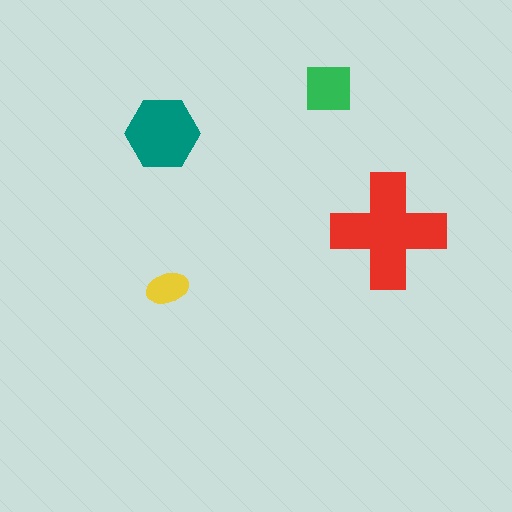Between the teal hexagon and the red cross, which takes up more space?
The red cross.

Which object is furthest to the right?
The red cross is rightmost.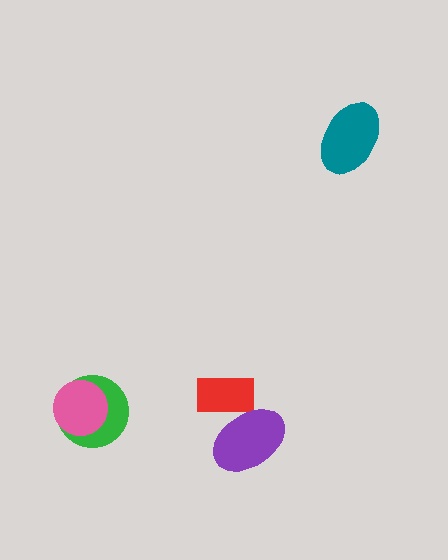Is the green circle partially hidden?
Yes, it is partially covered by another shape.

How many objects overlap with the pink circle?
1 object overlaps with the pink circle.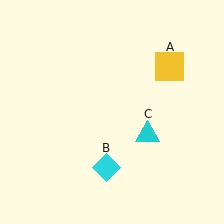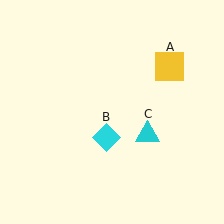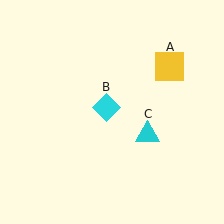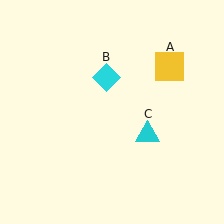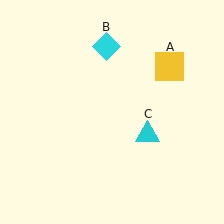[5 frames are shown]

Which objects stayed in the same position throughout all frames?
Yellow square (object A) and cyan triangle (object C) remained stationary.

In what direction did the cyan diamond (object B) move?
The cyan diamond (object B) moved up.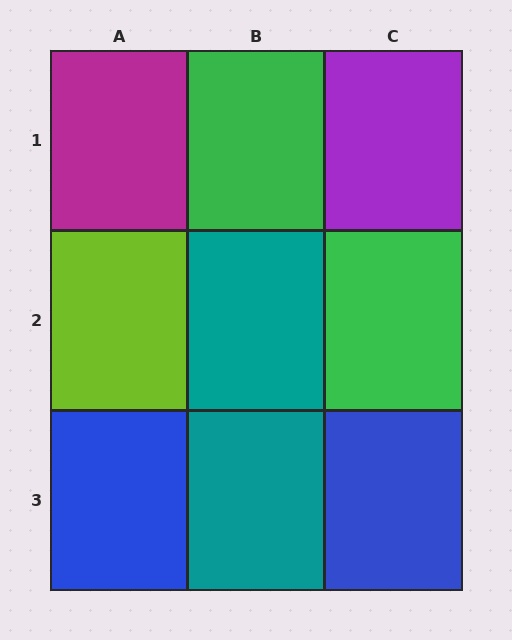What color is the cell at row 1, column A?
Magenta.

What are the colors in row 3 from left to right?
Blue, teal, blue.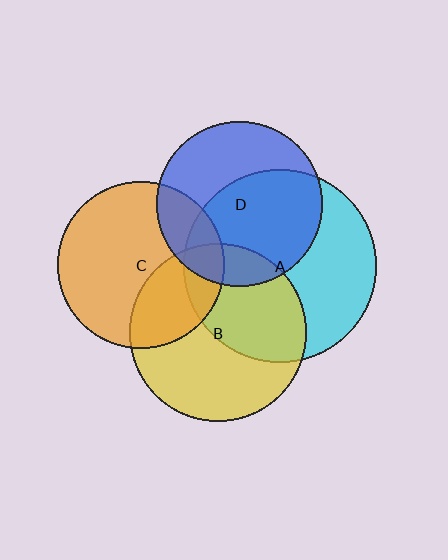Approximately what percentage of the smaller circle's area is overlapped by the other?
Approximately 45%.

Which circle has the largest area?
Circle A (cyan).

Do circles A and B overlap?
Yes.